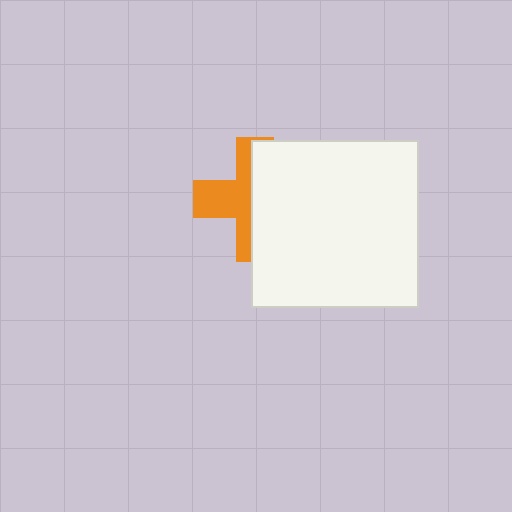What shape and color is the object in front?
The object in front is a white square.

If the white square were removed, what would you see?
You would see the complete orange cross.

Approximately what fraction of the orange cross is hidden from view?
Roughly 55% of the orange cross is hidden behind the white square.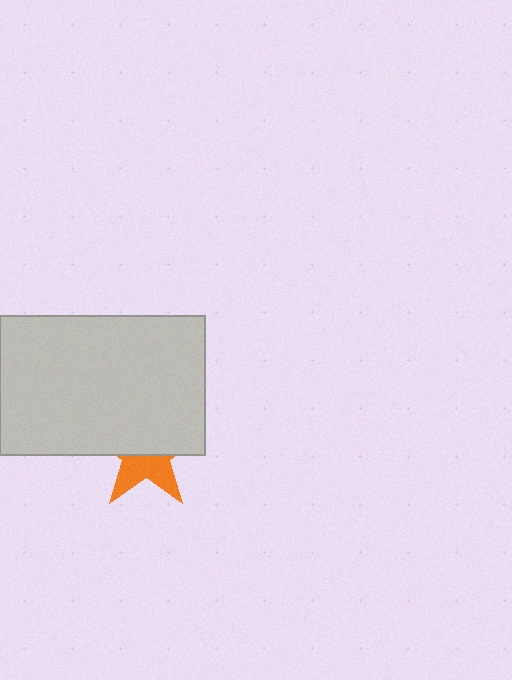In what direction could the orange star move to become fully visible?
The orange star could move down. That would shift it out from behind the light gray rectangle entirely.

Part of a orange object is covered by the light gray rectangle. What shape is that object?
It is a star.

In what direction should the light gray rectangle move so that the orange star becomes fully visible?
The light gray rectangle should move up. That is the shortest direction to clear the overlap and leave the orange star fully visible.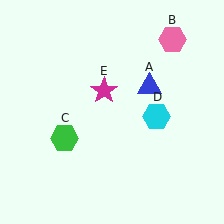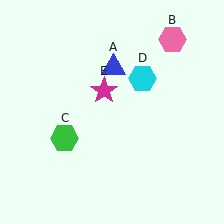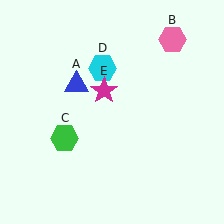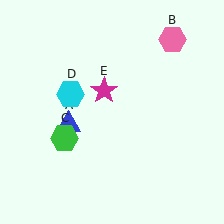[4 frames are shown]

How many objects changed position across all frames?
2 objects changed position: blue triangle (object A), cyan hexagon (object D).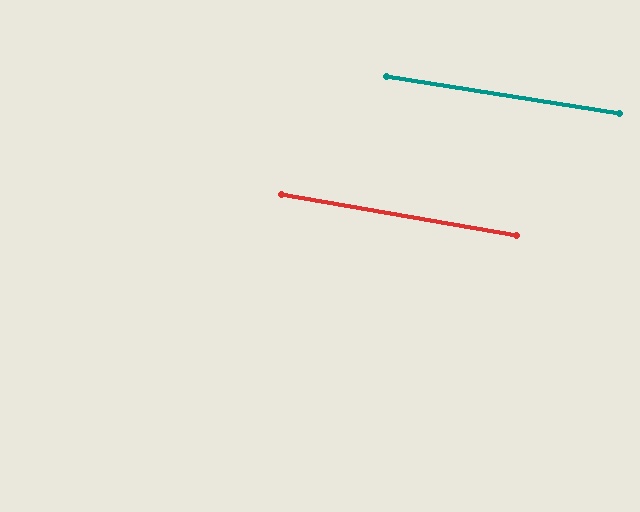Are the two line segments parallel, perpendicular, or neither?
Parallel — their directions differ by only 1.0°.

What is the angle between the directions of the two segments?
Approximately 1 degree.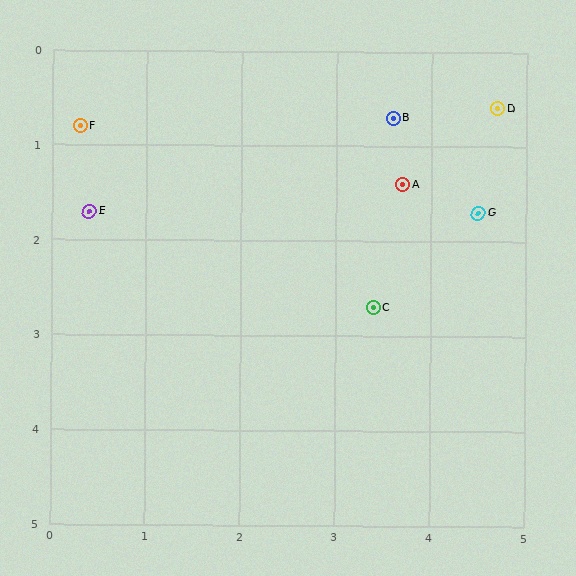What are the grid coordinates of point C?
Point C is at approximately (3.4, 2.7).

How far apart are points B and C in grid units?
Points B and C are about 2.0 grid units apart.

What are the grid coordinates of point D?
Point D is at approximately (4.7, 0.6).